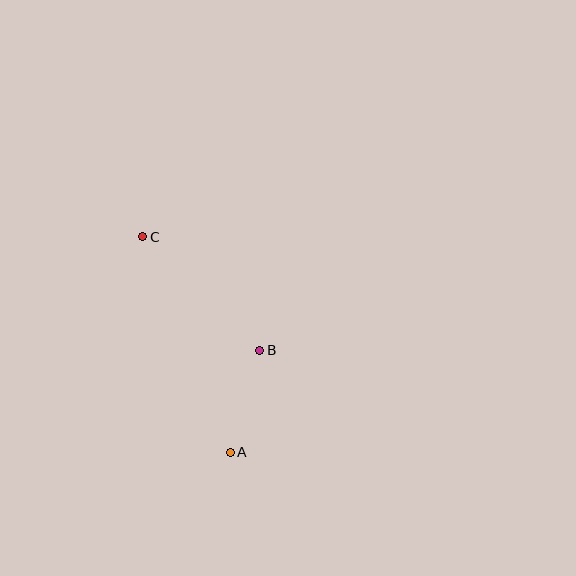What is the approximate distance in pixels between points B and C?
The distance between B and C is approximately 163 pixels.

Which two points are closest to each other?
Points A and B are closest to each other.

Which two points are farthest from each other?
Points A and C are farthest from each other.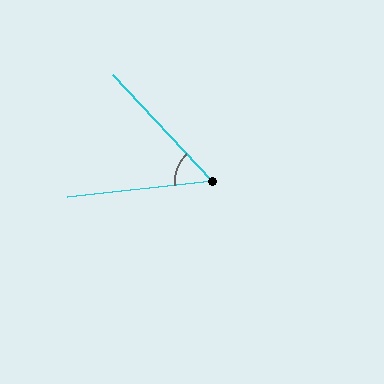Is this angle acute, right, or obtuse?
It is acute.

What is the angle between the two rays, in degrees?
Approximately 53 degrees.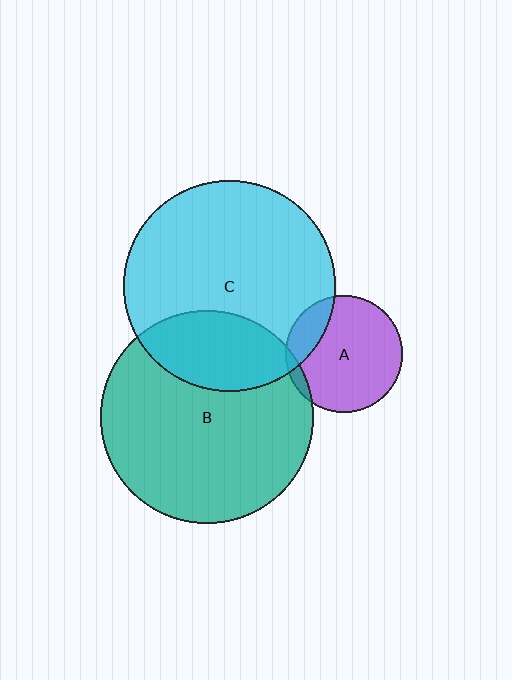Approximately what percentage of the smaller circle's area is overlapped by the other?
Approximately 20%.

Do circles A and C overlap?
Yes.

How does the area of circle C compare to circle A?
Approximately 3.3 times.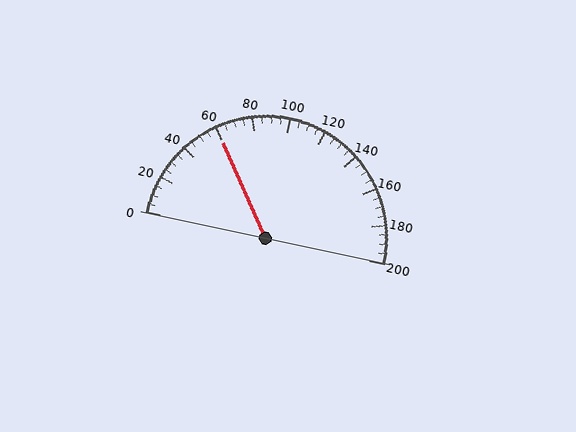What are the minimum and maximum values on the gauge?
The gauge ranges from 0 to 200.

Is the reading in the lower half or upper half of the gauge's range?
The reading is in the lower half of the range (0 to 200).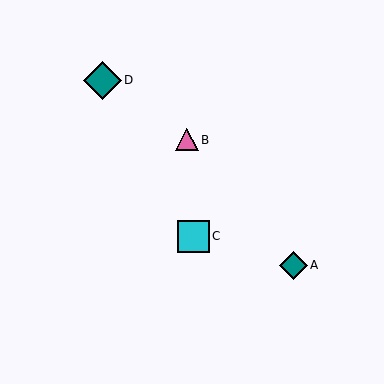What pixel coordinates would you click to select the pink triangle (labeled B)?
Click at (187, 140) to select the pink triangle B.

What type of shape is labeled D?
Shape D is a teal diamond.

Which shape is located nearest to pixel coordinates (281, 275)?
The teal diamond (labeled A) at (293, 265) is nearest to that location.